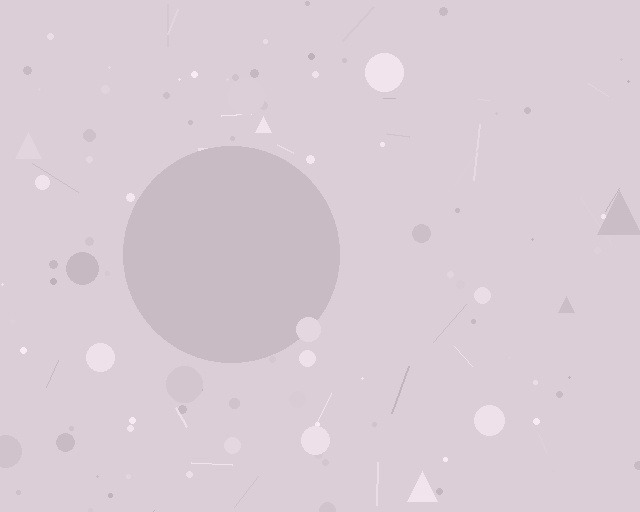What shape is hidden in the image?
A circle is hidden in the image.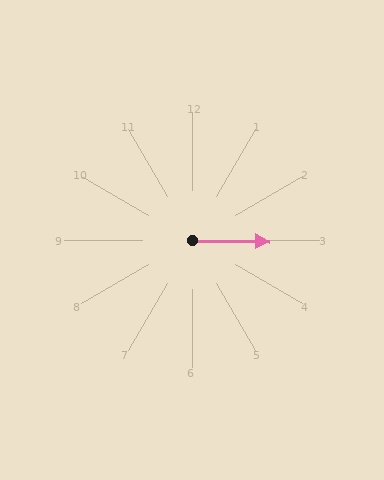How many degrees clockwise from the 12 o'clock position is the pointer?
Approximately 91 degrees.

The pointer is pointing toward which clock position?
Roughly 3 o'clock.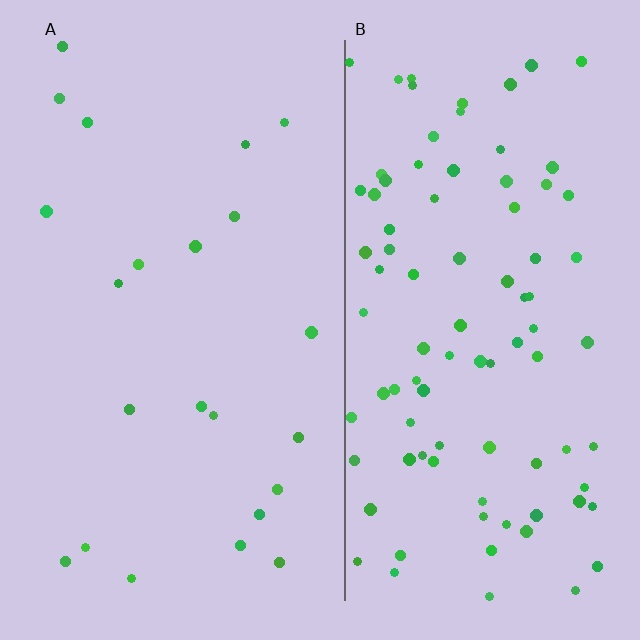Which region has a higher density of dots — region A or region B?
B (the right).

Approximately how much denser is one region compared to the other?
Approximately 4.1× — region B over region A.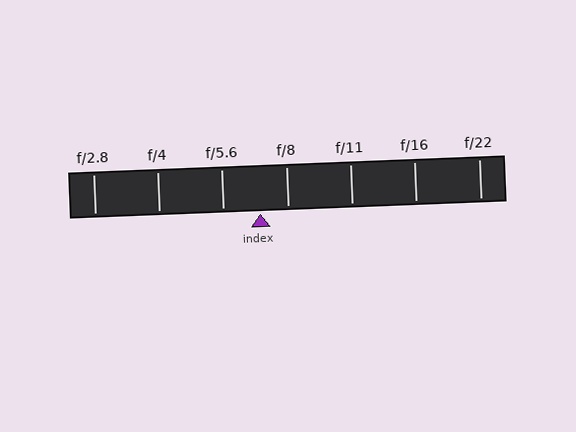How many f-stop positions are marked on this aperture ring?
There are 7 f-stop positions marked.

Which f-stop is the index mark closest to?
The index mark is closest to f/8.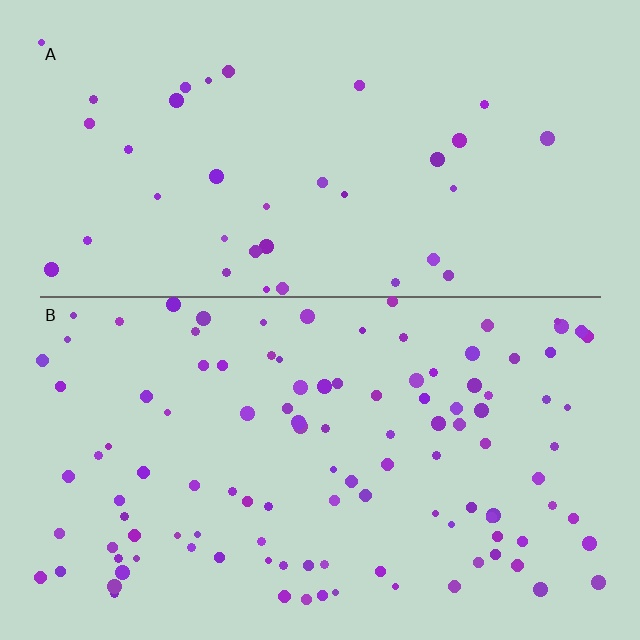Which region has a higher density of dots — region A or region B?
B (the bottom).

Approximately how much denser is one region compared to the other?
Approximately 3.1× — region B over region A.